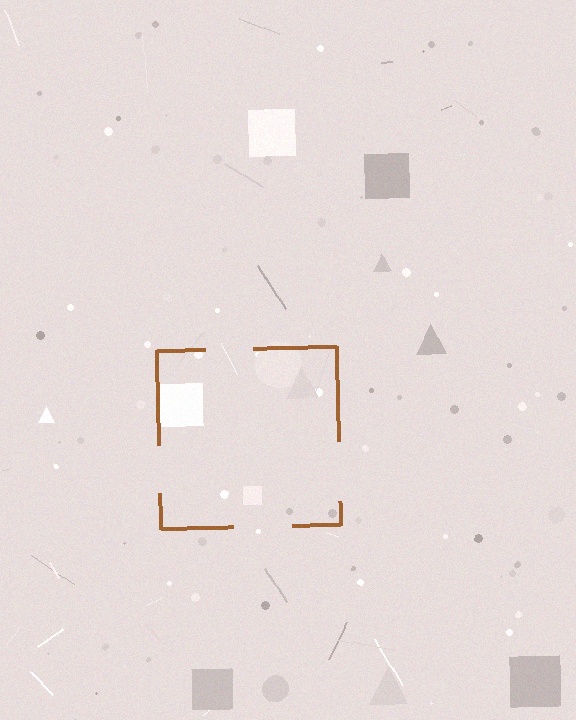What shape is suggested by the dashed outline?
The dashed outline suggests a square.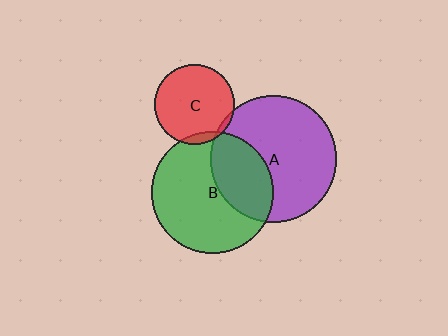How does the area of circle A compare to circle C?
Approximately 2.5 times.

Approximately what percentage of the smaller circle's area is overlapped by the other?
Approximately 5%.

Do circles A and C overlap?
Yes.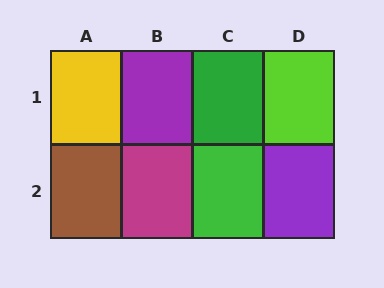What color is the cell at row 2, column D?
Purple.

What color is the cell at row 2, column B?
Magenta.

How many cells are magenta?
1 cell is magenta.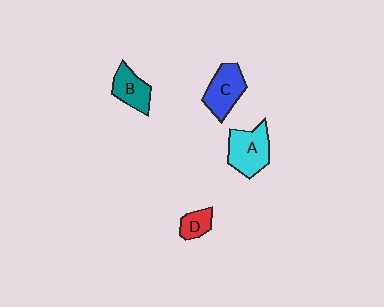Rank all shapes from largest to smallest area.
From largest to smallest: A (cyan), C (blue), B (teal), D (red).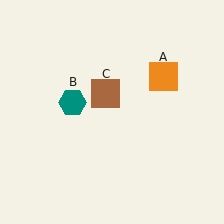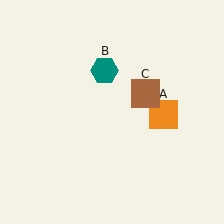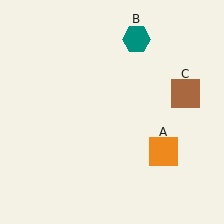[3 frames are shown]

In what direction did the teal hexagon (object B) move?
The teal hexagon (object B) moved up and to the right.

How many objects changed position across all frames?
3 objects changed position: orange square (object A), teal hexagon (object B), brown square (object C).